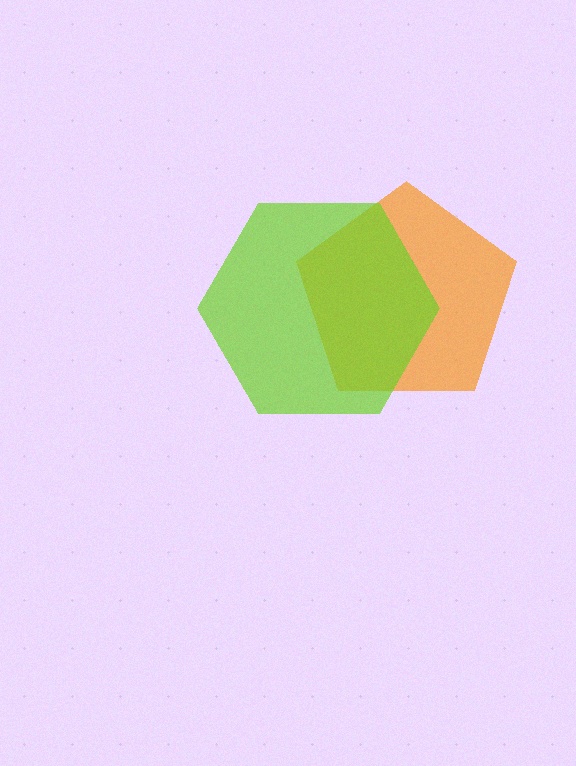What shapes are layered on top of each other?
The layered shapes are: an orange pentagon, a lime hexagon.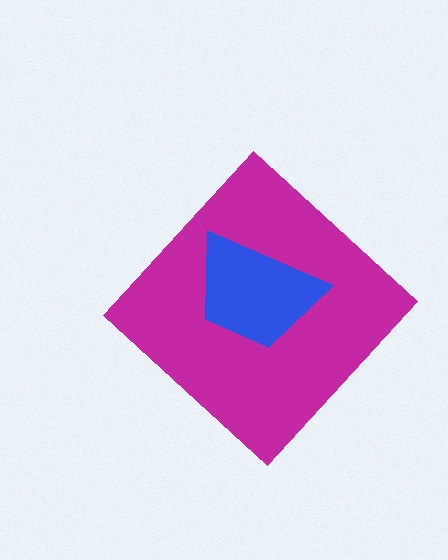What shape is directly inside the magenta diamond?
The blue trapezoid.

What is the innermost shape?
The blue trapezoid.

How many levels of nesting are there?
2.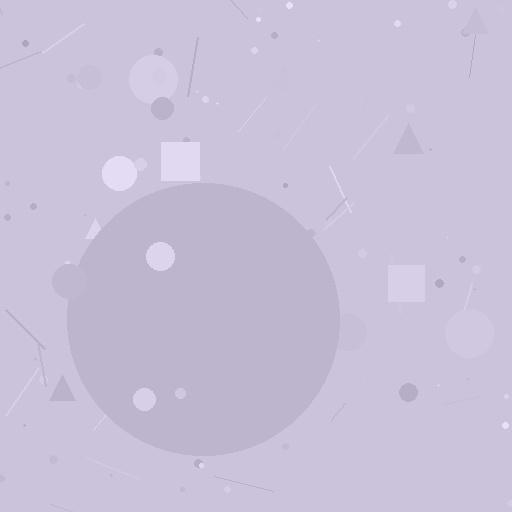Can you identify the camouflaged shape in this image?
The camouflaged shape is a circle.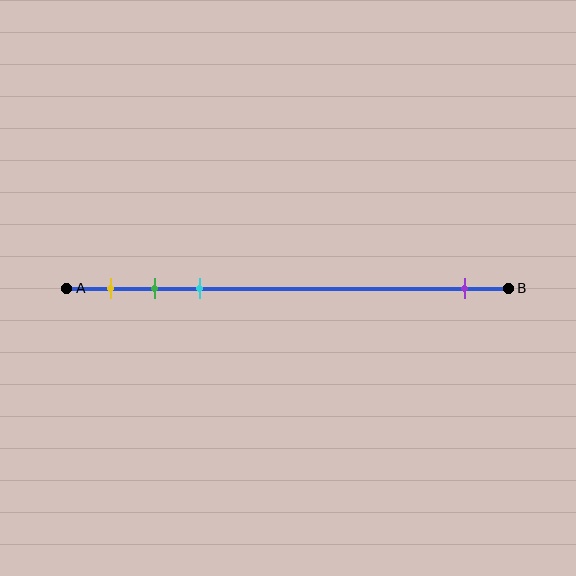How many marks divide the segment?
There are 4 marks dividing the segment.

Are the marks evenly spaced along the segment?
No, the marks are not evenly spaced.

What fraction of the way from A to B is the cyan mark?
The cyan mark is approximately 30% (0.3) of the way from A to B.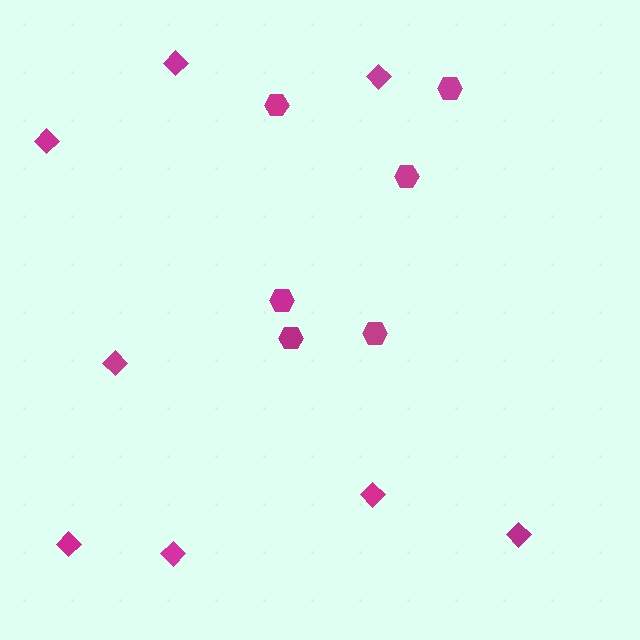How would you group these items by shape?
There are 2 groups: one group of hexagons (6) and one group of diamonds (8).